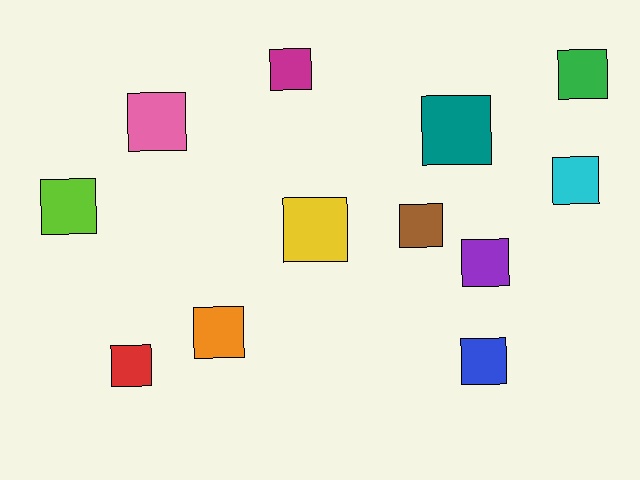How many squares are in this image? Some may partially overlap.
There are 12 squares.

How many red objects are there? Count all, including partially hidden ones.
There is 1 red object.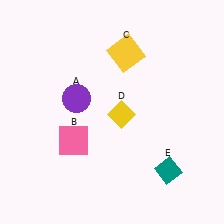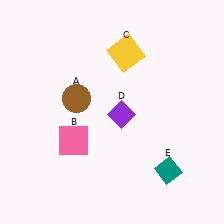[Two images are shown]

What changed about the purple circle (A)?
In Image 1, A is purple. In Image 2, it changed to brown.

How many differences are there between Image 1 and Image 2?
There are 2 differences between the two images.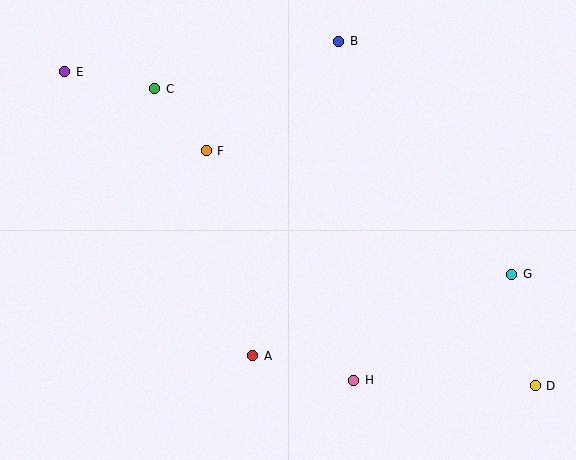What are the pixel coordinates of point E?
Point E is at (65, 72).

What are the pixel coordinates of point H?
Point H is at (354, 380).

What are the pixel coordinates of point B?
Point B is at (339, 41).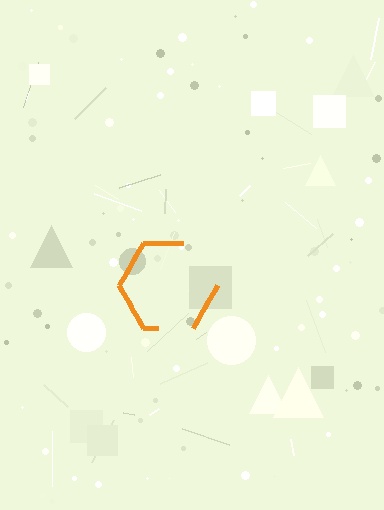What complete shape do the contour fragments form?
The contour fragments form a hexagon.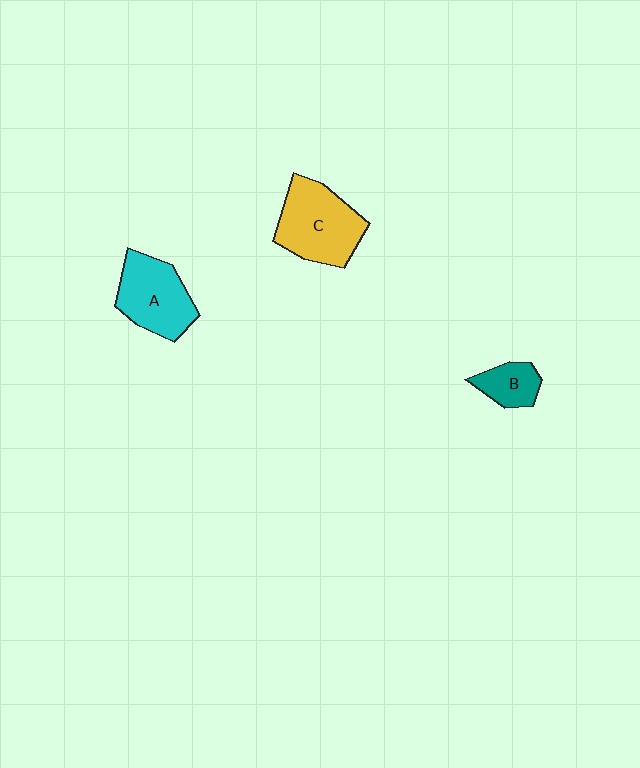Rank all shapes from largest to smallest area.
From largest to smallest: C (yellow), A (cyan), B (teal).